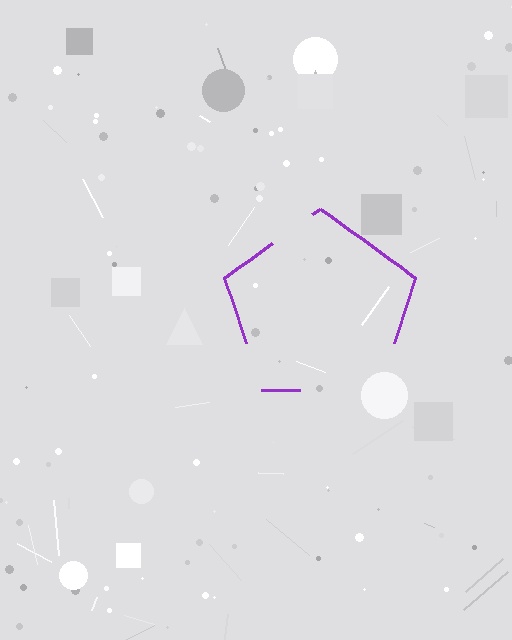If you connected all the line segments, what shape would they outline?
They would outline a pentagon.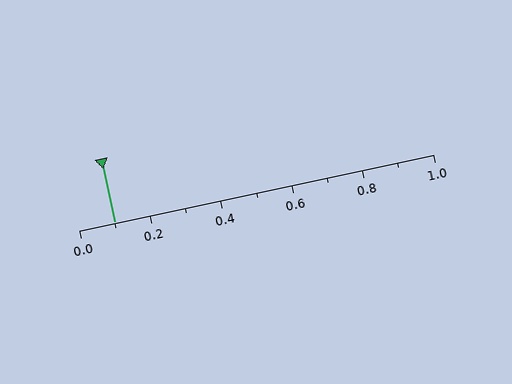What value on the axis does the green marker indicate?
The marker indicates approximately 0.1.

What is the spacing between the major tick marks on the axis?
The major ticks are spaced 0.2 apart.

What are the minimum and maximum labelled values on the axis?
The axis runs from 0.0 to 1.0.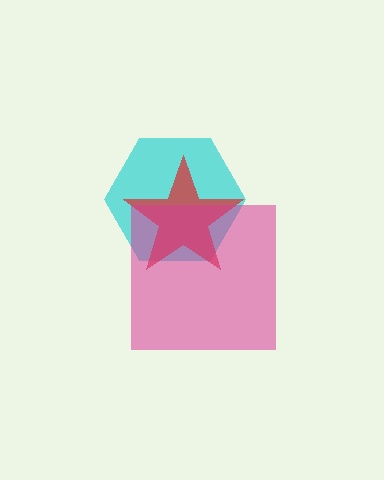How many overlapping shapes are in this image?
There are 3 overlapping shapes in the image.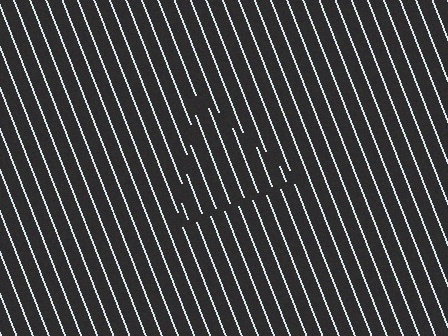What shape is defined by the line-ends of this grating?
An illusory triangle. The interior of the shape contains the same grating, shifted by half a period — the contour is defined by the phase discontinuity where line-ends from the inner and outer gratings abut.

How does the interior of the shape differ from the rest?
The interior of the shape contains the same grating, shifted by half a period — the contour is defined by the phase discontinuity where line-ends from the inner and outer gratings abut.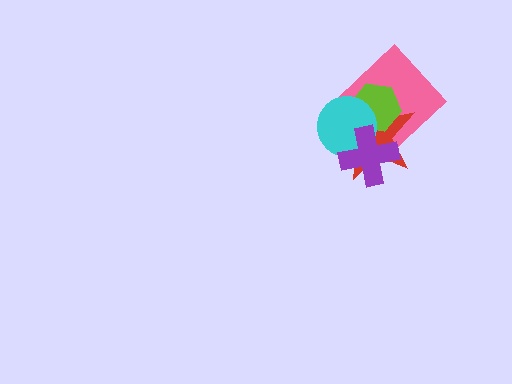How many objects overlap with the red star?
4 objects overlap with the red star.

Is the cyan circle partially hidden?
Yes, it is partially covered by another shape.